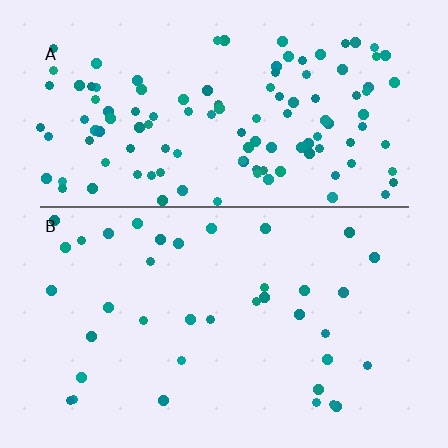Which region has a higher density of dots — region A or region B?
A (the top).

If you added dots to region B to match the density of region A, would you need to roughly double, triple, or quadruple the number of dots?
Approximately triple.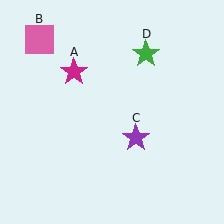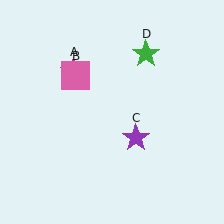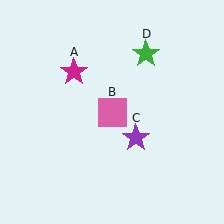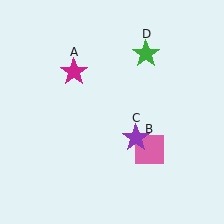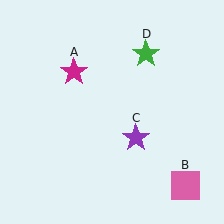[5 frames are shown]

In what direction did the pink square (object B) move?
The pink square (object B) moved down and to the right.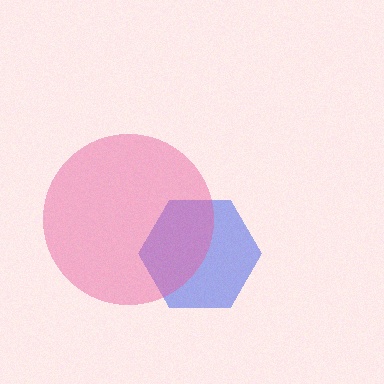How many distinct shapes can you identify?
There are 2 distinct shapes: a blue hexagon, a pink circle.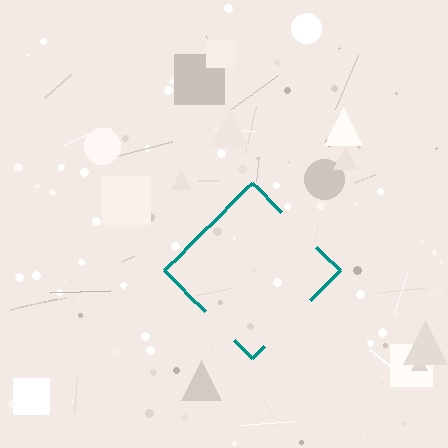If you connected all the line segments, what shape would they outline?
They would outline a diamond.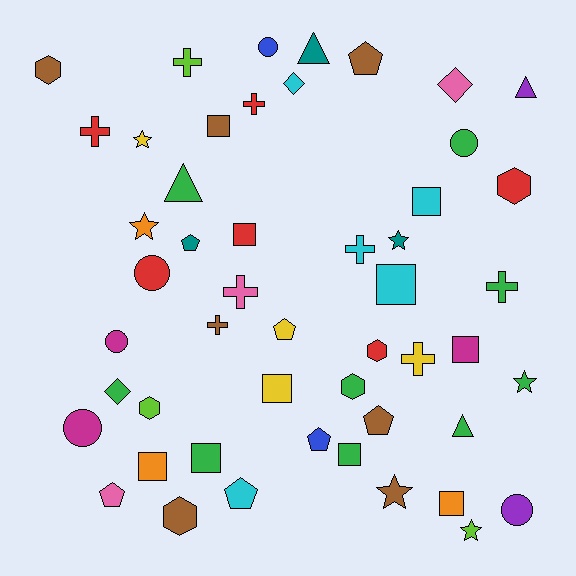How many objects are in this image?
There are 50 objects.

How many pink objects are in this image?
There are 3 pink objects.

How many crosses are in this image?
There are 8 crosses.